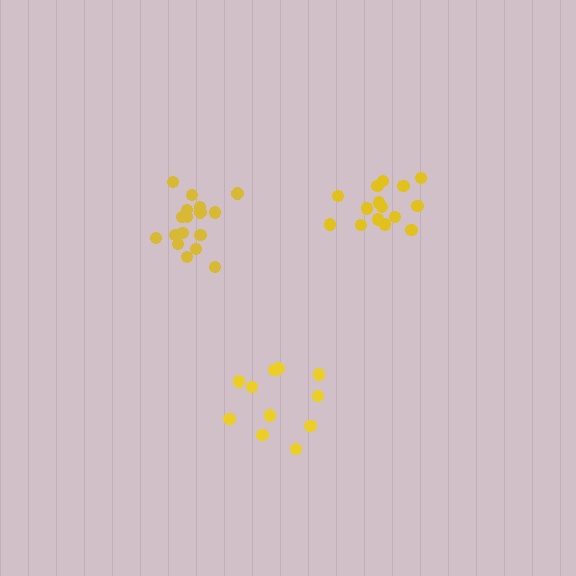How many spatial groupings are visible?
There are 3 spatial groupings.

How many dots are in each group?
Group 1: 11 dots, Group 2: 17 dots, Group 3: 15 dots (43 total).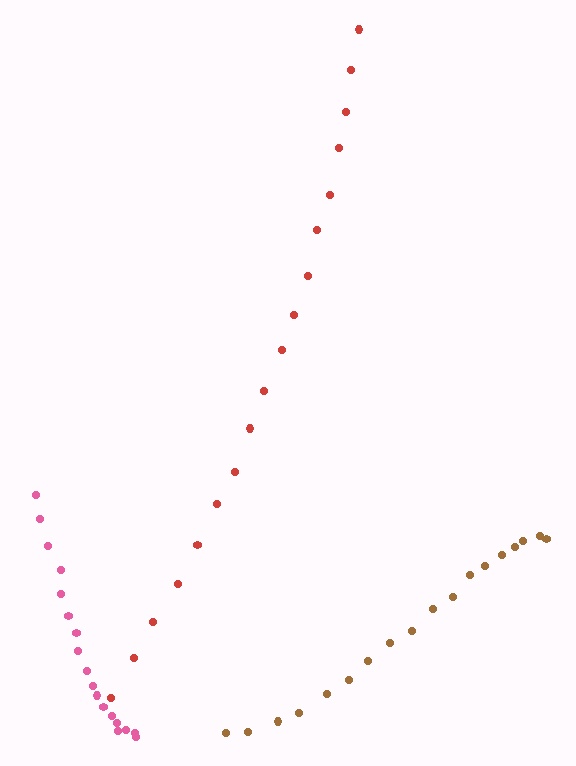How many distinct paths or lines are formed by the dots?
There are 3 distinct paths.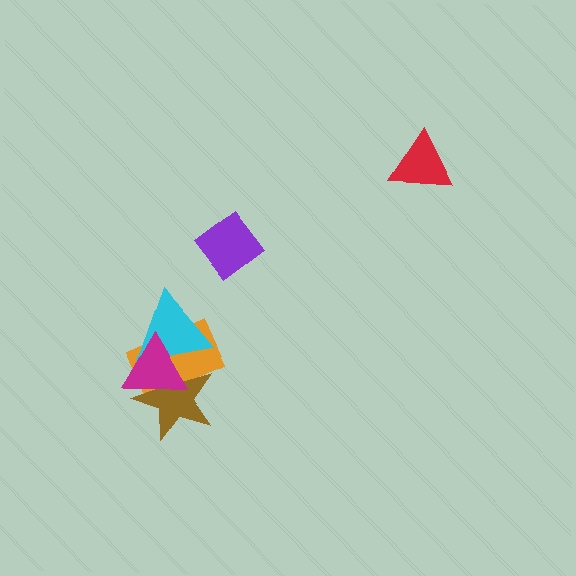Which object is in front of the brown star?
The magenta triangle is in front of the brown star.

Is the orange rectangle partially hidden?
Yes, it is partially covered by another shape.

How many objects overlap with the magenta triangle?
3 objects overlap with the magenta triangle.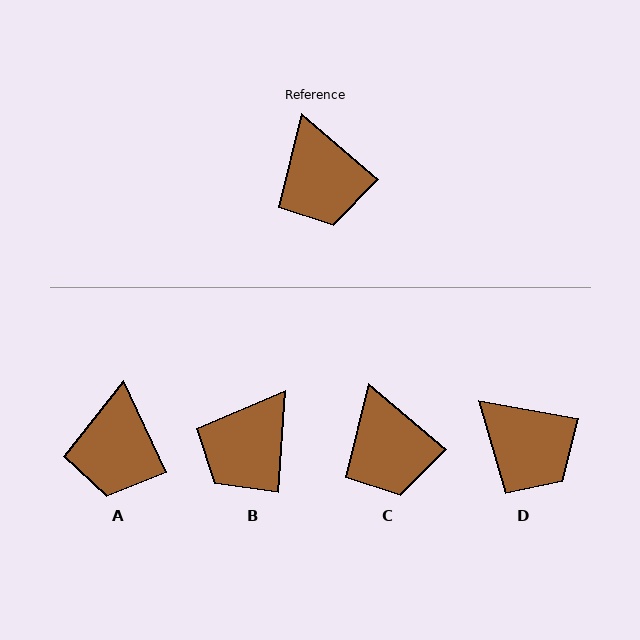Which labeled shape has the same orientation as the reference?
C.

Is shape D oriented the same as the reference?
No, it is off by about 30 degrees.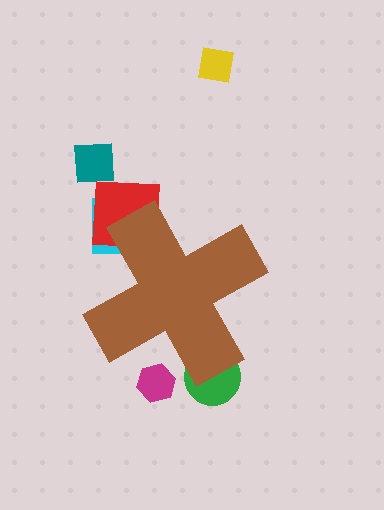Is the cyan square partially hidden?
Yes, the cyan square is partially hidden behind the brown cross.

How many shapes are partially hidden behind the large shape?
4 shapes are partially hidden.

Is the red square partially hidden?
Yes, the red square is partially hidden behind the brown cross.